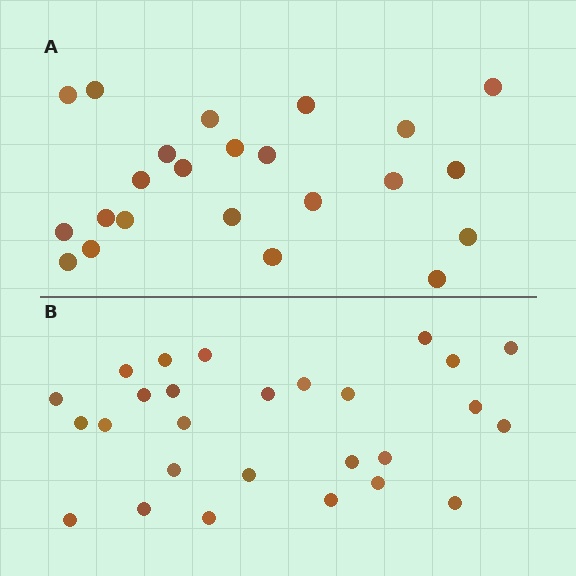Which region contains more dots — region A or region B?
Region B (the bottom region) has more dots.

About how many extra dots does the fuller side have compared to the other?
Region B has about 4 more dots than region A.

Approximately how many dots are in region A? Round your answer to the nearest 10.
About 20 dots. (The exact count is 23, which rounds to 20.)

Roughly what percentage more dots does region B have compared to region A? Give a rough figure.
About 15% more.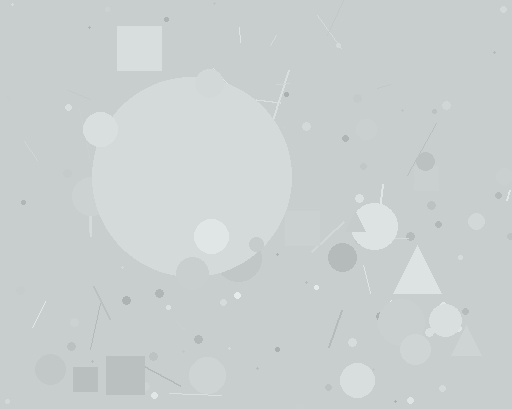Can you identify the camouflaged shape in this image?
The camouflaged shape is a circle.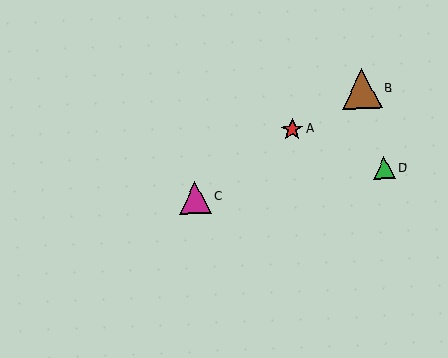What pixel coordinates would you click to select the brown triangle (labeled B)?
Click at (362, 89) to select the brown triangle B.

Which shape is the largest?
The brown triangle (labeled B) is the largest.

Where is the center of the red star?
The center of the red star is at (292, 130).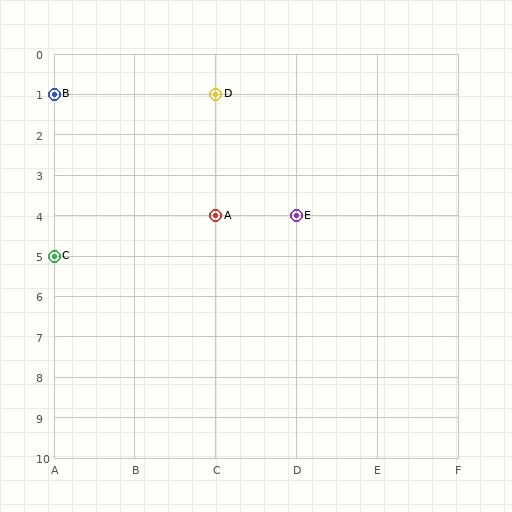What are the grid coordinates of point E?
Point E is at grid coordinates (D, 4).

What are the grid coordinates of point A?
Point A is at grid coordinates (C, 4).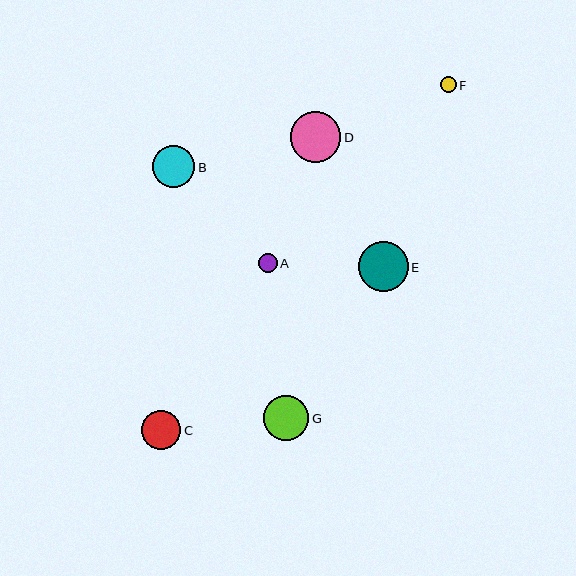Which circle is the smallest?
Circle F is the smallest with a size of approximately 16 pixels.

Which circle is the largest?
Circle D is the largest with a size of approximately 51 pixels.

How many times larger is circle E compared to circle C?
Circle E is approximately 1.3 times the size of circle C.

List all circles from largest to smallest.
From largest to smallest: D, E, G, B, C, A, F.